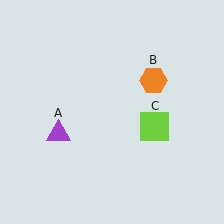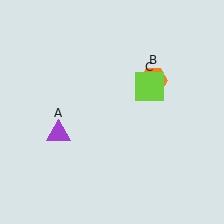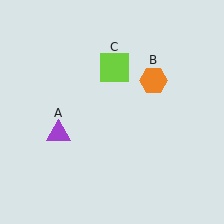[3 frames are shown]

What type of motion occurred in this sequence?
The lime square (object C) rotated counterclockwise around the center of the scene.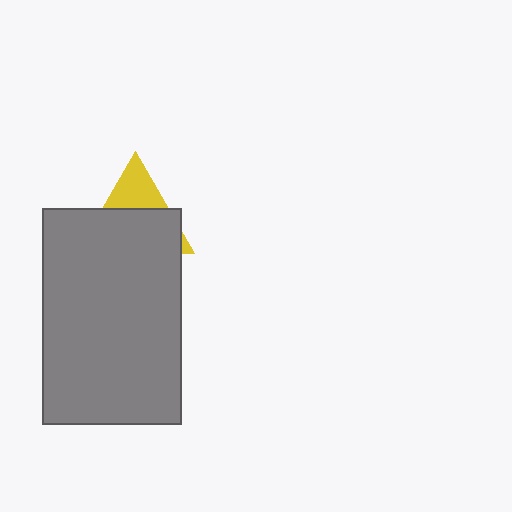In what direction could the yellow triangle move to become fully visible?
The yellow triangle could move up. That would shift it out from behind the gray rectangle entirely.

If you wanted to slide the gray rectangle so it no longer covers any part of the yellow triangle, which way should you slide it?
Slide it down — that is the most direct way to separate the two shapes.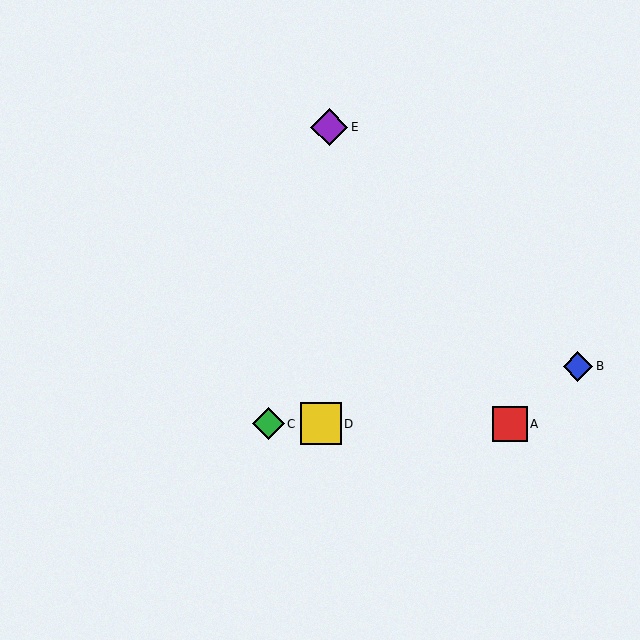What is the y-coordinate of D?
Object D is at y≈424.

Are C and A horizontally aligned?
Yes, both are at y≈424.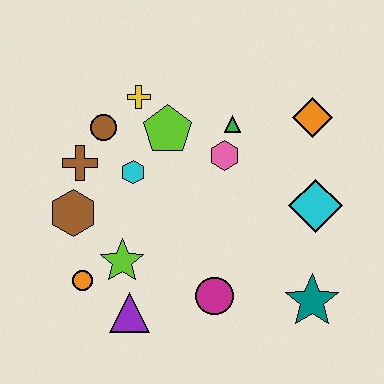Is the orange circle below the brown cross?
Yes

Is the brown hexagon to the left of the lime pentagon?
Yes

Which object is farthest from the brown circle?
The teal star is farthest from the brown circle.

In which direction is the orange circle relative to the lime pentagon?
The orange circle is below the lime pentagon.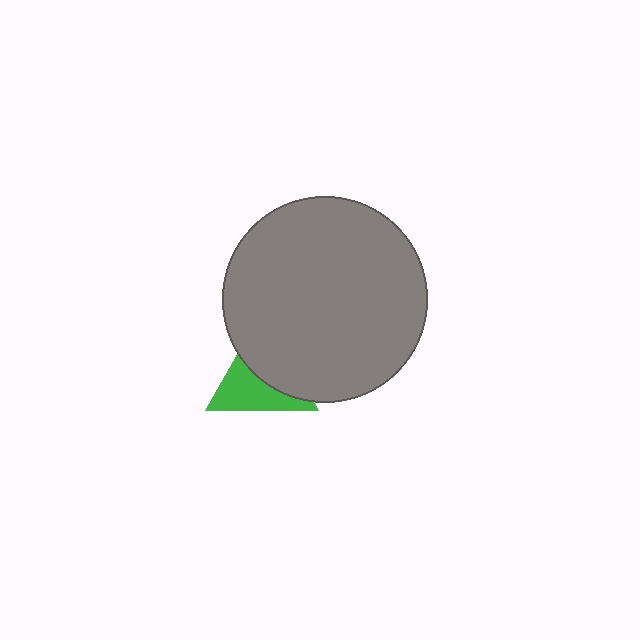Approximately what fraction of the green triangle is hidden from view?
Roughly 50% of the green triangle is hidden behind the gray circle.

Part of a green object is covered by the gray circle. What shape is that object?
It is a triangle.